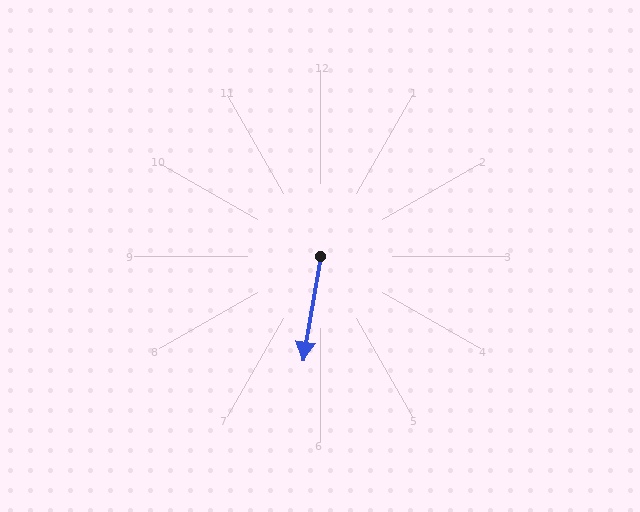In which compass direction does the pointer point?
South.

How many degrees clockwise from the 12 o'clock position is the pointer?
Approximately 190 degrees.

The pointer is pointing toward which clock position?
Roughly 6 o'clock.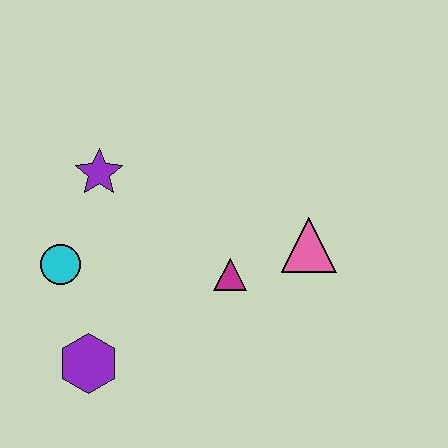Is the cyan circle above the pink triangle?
No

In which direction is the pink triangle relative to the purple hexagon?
The pink triangle is to the right of the purple hexagon.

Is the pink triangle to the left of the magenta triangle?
No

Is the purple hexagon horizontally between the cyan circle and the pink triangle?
Yes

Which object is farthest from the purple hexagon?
The pink triangle is farthest from the purple hexagon.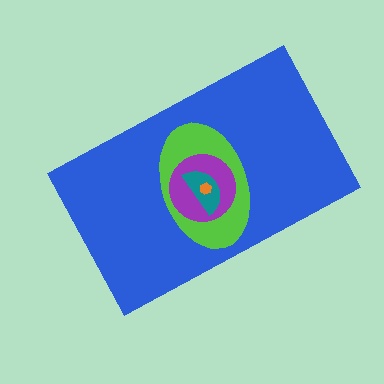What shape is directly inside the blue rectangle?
The lime ellipse.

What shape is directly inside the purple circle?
The teal semicircle.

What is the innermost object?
The orange hexagon.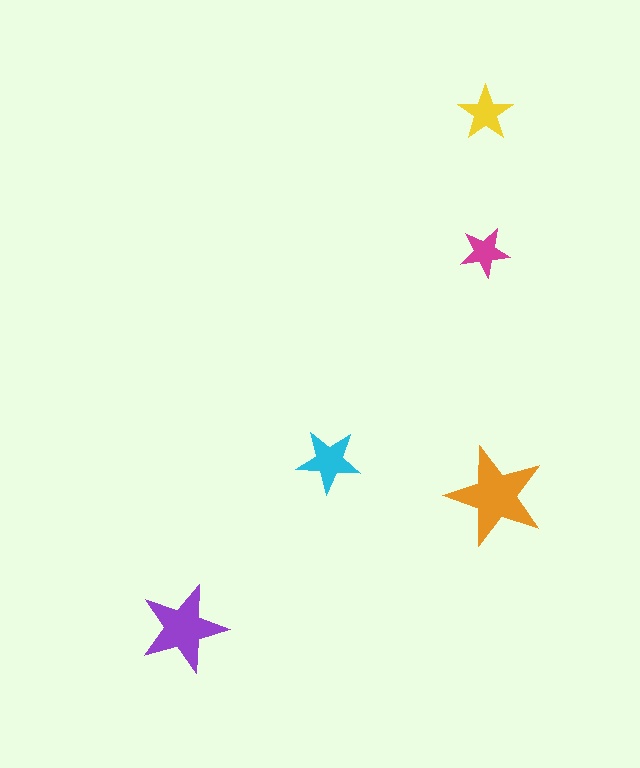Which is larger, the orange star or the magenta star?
The orange one.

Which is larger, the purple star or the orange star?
The orange one.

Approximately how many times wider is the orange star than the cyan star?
About 1.5 times wider.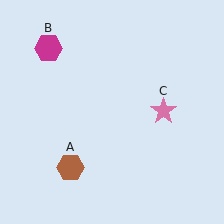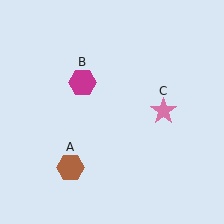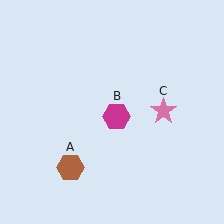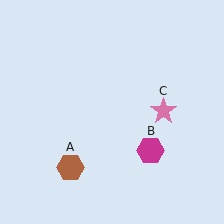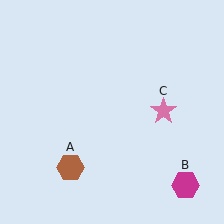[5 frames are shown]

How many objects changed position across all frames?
1 object changed position: magenta hexagon (object B).